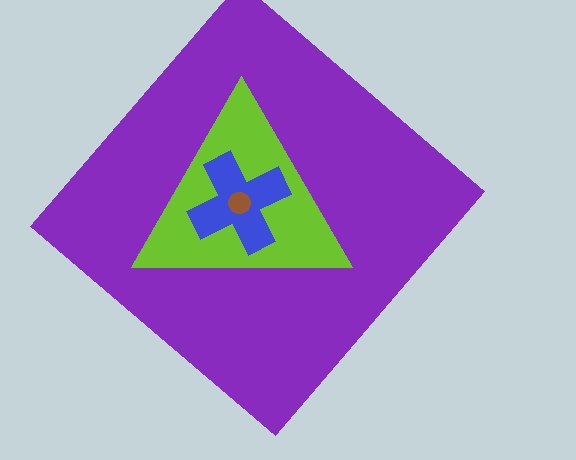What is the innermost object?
The brown circle.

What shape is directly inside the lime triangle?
The blue cross.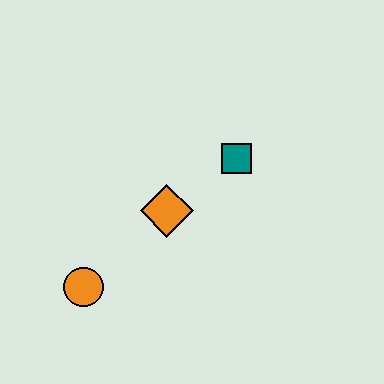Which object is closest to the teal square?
The orange diamond is closest to the teal square.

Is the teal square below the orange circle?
No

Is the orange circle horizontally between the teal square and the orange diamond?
No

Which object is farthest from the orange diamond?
The orange circle is farthest from the orange diamond.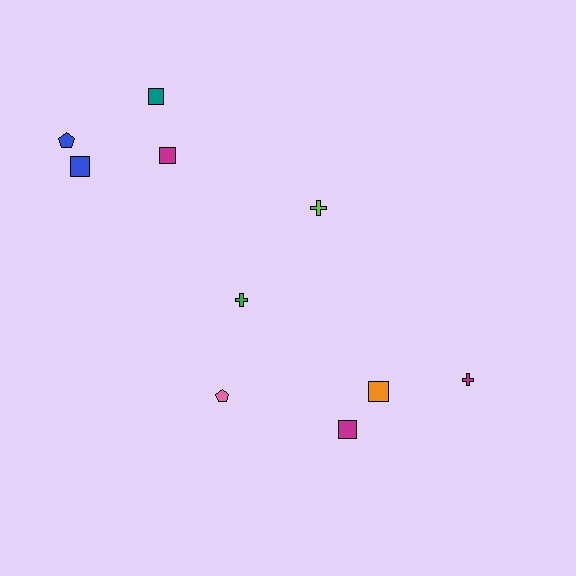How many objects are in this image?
There are 10 objects.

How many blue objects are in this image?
There are 2 blue objects.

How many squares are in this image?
There are 5 squares.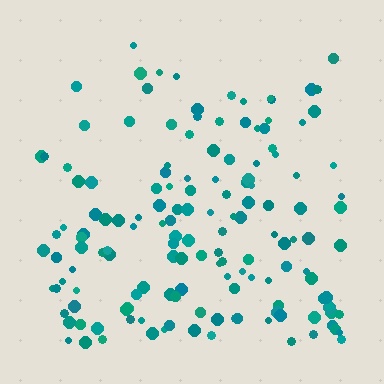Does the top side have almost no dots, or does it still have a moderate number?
Still a moderate number, just noticeably fewer than the bottom.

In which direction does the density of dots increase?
From top to bottom, with the bottom side densest.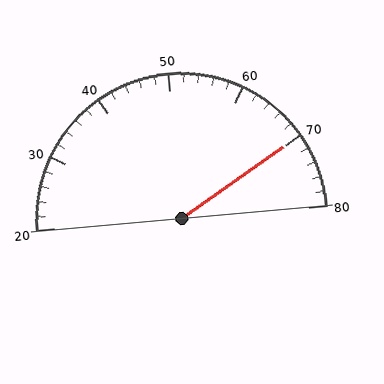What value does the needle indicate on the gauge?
The needle indicates approximately 70.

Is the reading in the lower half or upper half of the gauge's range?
The reading is in the upper half of the range (20 to 80).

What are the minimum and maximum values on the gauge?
The gauge ranges from 20 to 80.